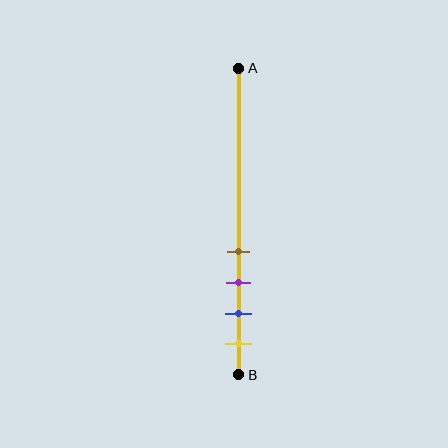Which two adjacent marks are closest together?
The brown and purple marks are the closest adjacent pair.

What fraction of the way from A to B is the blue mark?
The blue mark is approximately 80% (0.8) of the way from A to B.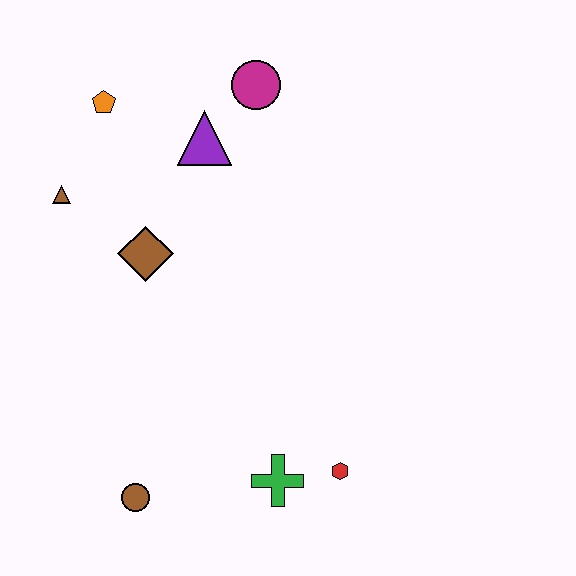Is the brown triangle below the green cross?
No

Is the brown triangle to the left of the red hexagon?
Yes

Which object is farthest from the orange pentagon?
The red hexagon is farthest from the orange pentagon.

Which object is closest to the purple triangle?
The magenta circle is closest to the purple triangle.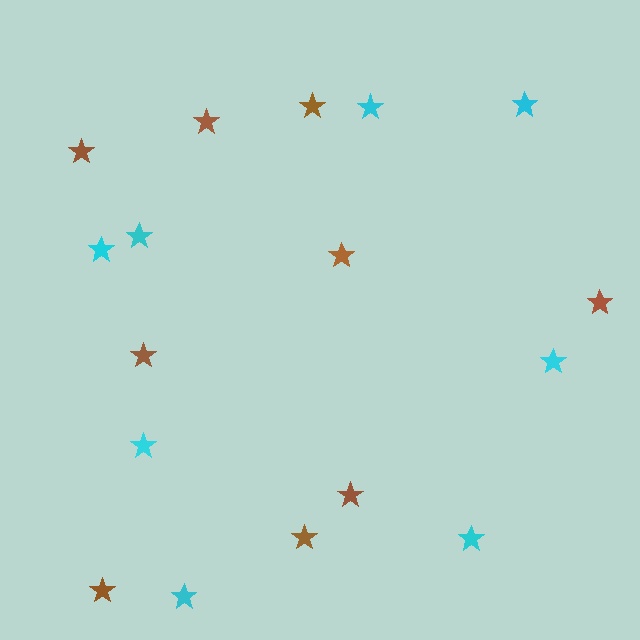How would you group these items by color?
There are 2 groups: one group of cyan stars (8) and one group of brown stars (9).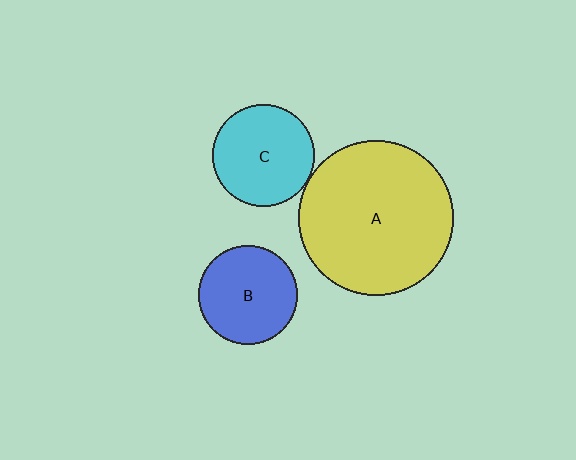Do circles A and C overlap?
Yes.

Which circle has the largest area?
Circle A (yellow).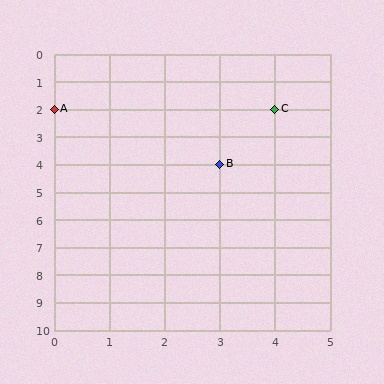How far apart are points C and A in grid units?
Points C and A are 4 columns apart.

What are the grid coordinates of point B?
Point B is at grid coordinates (3, 4).